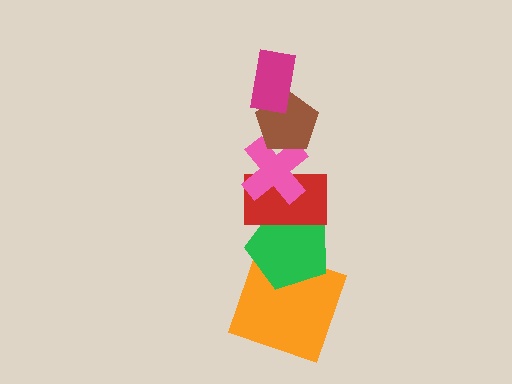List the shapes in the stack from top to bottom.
From top to bottom: the magenta rectangle, the brown pentagon, the pink cross, the red rectangle, the green pentagon, the orange square.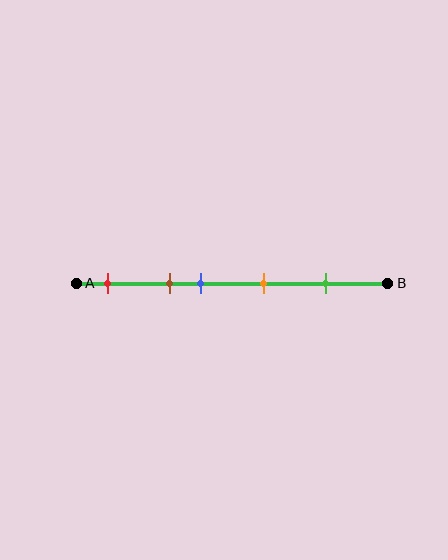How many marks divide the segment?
There are 5 marks dividing the segment.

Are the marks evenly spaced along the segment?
No, the marks are not evenly spaced.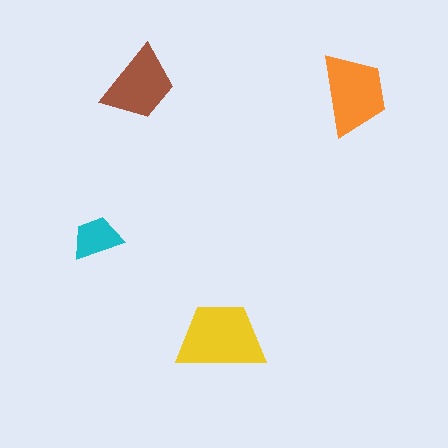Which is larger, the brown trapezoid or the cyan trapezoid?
The brown one.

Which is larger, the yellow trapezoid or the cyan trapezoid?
The yellow one.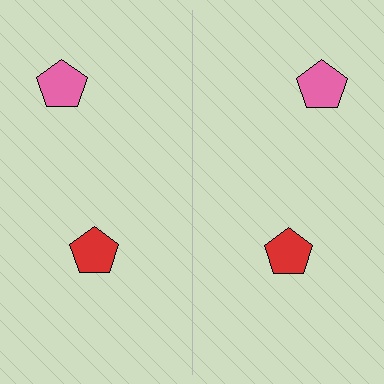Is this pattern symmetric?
Yes, this pattern has bilateral (reflection) symmetry.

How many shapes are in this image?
There are 4 shapes in this image.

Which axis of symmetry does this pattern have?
The pattern has a vertical axis of symmetry running through the center of the image.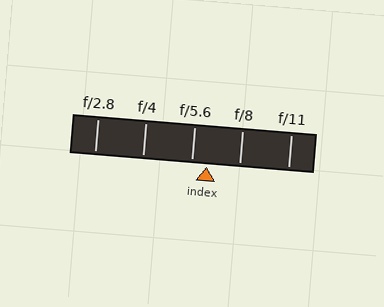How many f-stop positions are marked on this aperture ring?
There are 5 f-stop positions marked.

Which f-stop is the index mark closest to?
The index mark is closest to f/5.6.